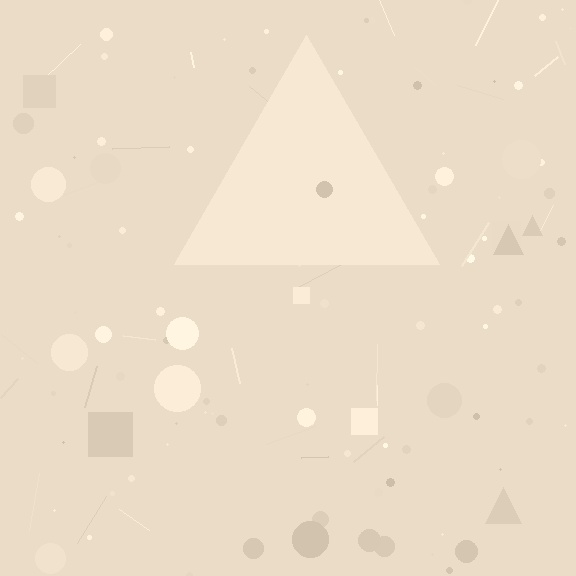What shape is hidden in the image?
A triangle is hidden in the image.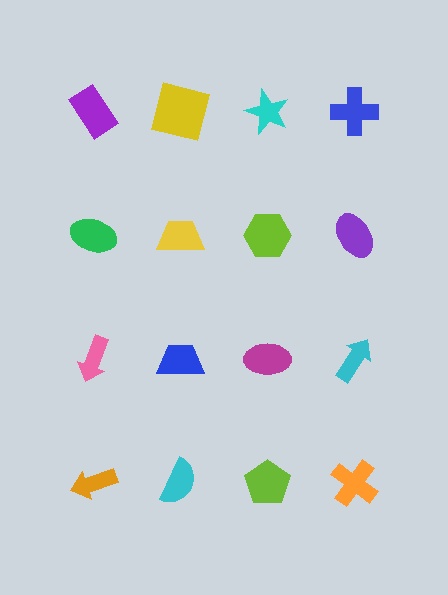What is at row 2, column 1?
A green ellipse.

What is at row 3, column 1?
A pink arrow.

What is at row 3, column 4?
A cyan arrow.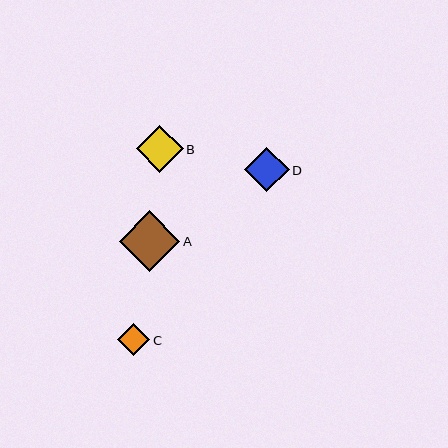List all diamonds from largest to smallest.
From largest to smallest: A, B, D, C.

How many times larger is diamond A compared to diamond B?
Diamond A is approximately 1.3 times the size of diamond B.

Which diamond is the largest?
Diamond A is the largest with a size of approximately 61 pixels.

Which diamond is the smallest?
Diamond C is the smallest with a size of approximately 33 pixels.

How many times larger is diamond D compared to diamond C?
Diamond D is approximately 1.4 times the size of diamond C.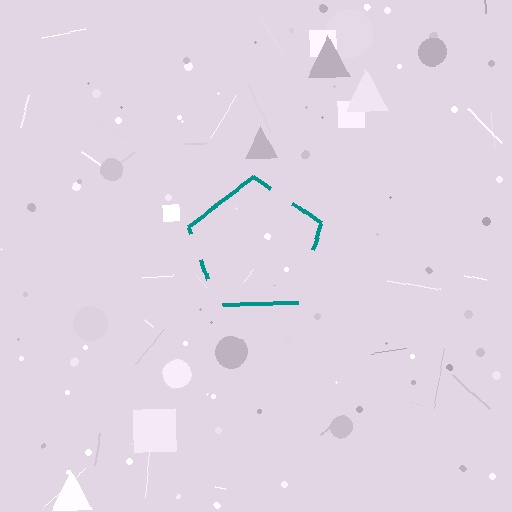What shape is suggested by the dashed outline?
The dashed outline suggests a pentagon.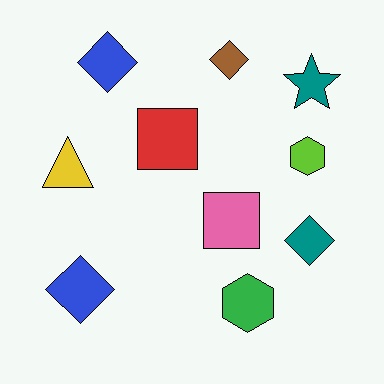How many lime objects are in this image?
There is 1 lime object.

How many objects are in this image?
There are 10 objects.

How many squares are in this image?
There are 2 squares.